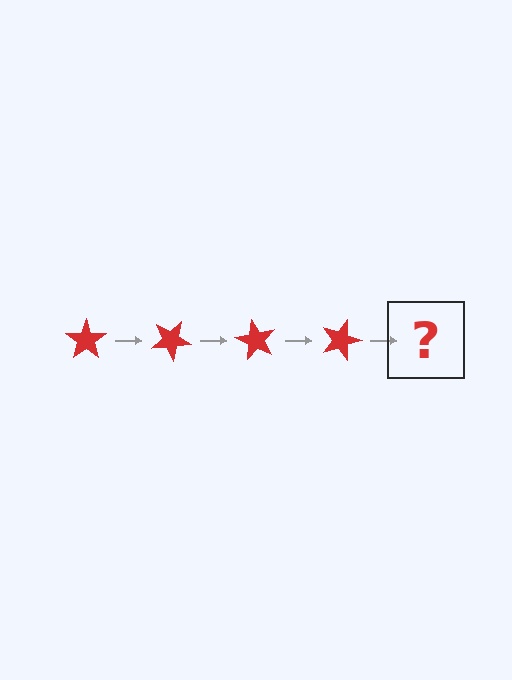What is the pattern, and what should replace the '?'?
The pattern is that the star rotates 30 degrees each step. The '?' should be a red star rotated 120 degrees.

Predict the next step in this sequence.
The next step is a red star rotated 120 degrees.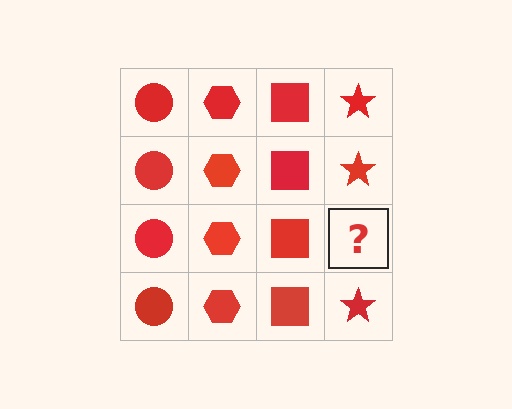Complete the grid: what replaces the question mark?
The question mark should be replaced with a red star.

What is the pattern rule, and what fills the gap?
The rule is that each column has a consistent shape. The gap should be filled with a red star.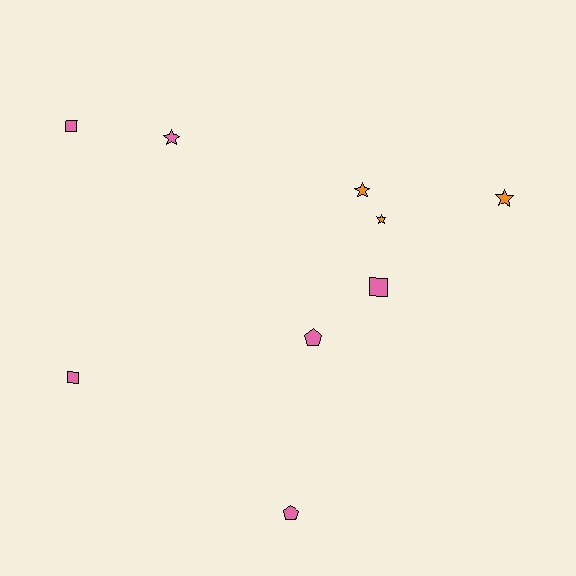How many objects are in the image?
There are 9 objects.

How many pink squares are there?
There are 3 pink squares.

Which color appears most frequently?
Pink, with 6 objects.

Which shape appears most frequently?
Star, with 4 objects.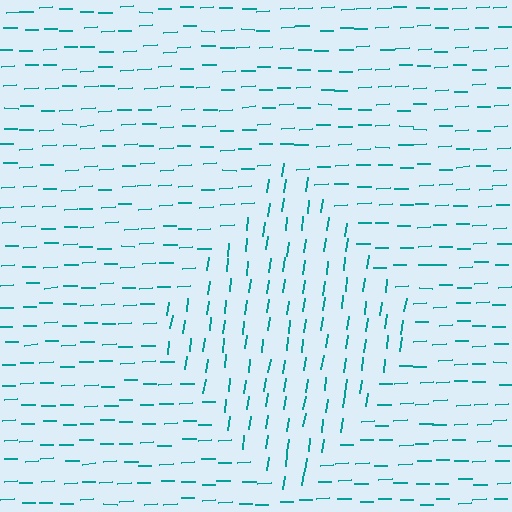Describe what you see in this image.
The image is filled with small teal line segments. A diamond region in the image has lines oriented differently from the surrounding lines, creating a visible texture boundary.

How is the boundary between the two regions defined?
The boundary is defined purely by a change in line orientation (approximately 81 degrees difference). All lines are the same color and thickness.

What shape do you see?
I see a diamond.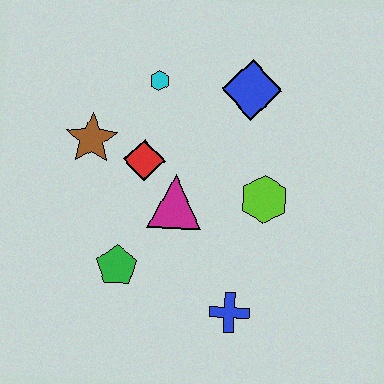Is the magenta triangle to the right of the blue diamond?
No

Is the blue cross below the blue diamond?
Yes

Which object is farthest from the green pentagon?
The blue diamond is farthest from the green pentagon.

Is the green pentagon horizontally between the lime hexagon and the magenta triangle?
No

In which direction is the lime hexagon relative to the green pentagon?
The lime hexagon is to the right of the green pentagon.